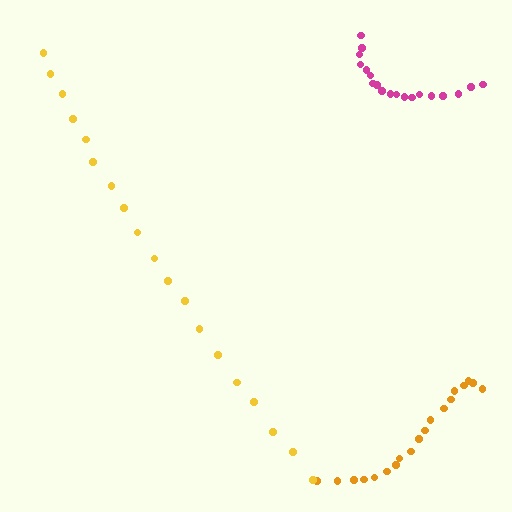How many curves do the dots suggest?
There are 3 distinct paths.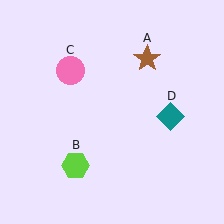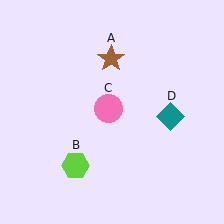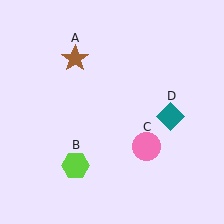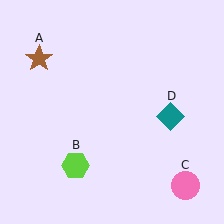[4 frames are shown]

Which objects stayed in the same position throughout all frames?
Lime hexagon (object B) and teal diamond (object D) remained stationary.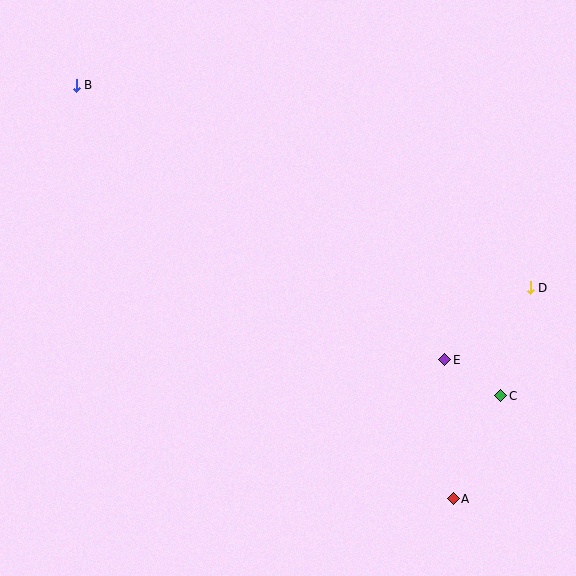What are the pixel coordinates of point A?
Point A is at (454, 499).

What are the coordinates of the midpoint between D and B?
The midpoint between D and B is at (303, 187).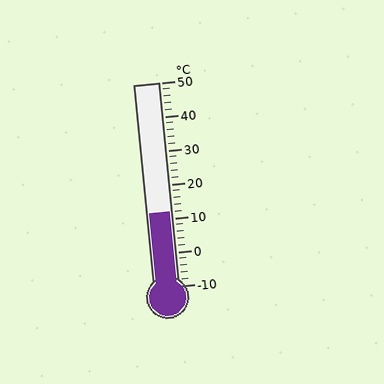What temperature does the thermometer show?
The thermometer shows approximately 12°C.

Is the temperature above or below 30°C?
The temperature is below 30°C.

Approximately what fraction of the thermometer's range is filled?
The thermometer is filled to approximately 35% of its range.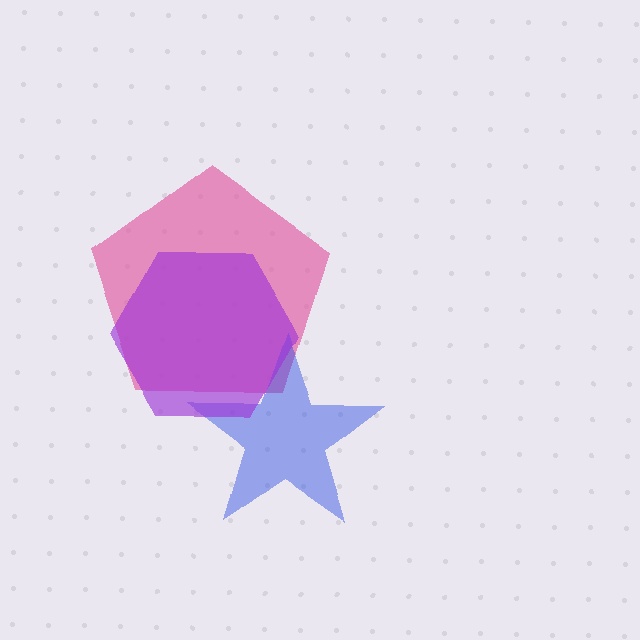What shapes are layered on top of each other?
The layered shapes are: a pink pentagon, a blue star, a purple hexagon.